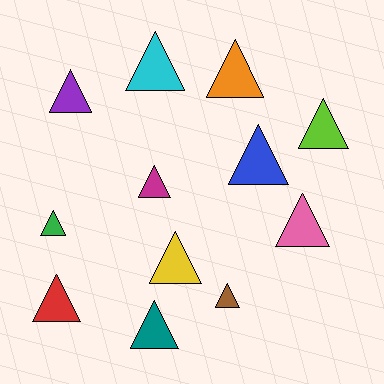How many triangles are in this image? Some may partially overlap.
There are 12 triangles.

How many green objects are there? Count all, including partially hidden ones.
There is 1 green object.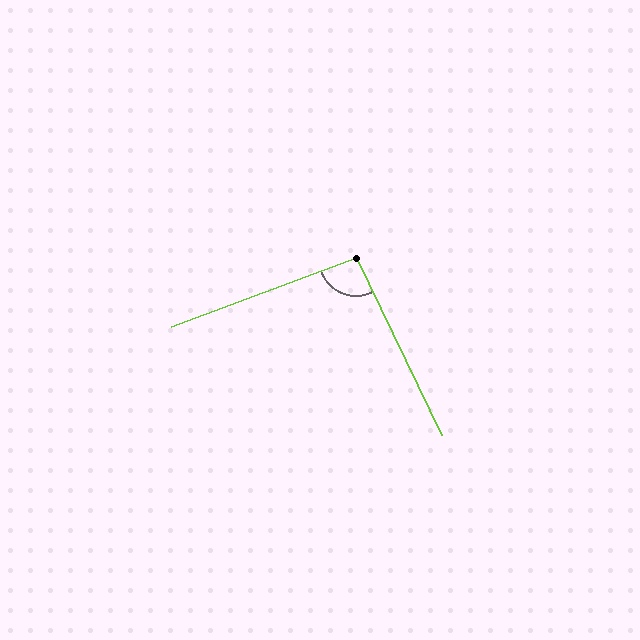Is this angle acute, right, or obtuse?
It is obtuse.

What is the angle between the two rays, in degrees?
Approximately 95 degrees.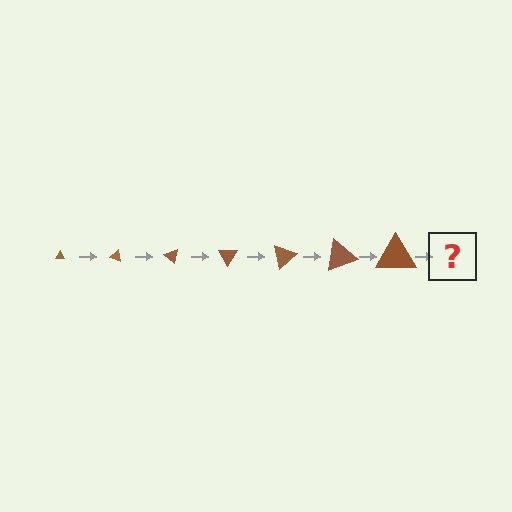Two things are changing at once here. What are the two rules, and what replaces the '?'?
The two rules are that the triangle grows larger each step and it rotates 20 degrees each step. The '?' should be a triangle, larger than the previous one and rotated 140 degrees from the start.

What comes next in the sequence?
The next element should be a triangle, larger than the previous one and rotated 140 degrees from the start.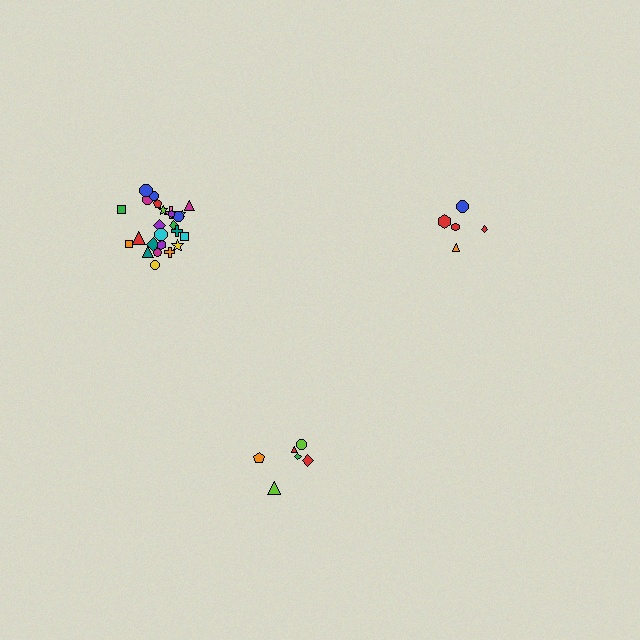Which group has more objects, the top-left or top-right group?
The top-left group.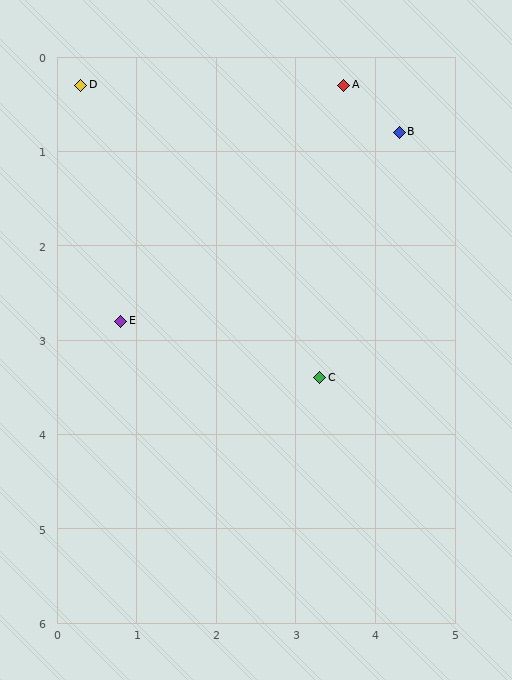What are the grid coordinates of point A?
Point A is at approximately (3.6, 0.3).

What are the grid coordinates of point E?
Point E is at approximately (0.8, 2.8).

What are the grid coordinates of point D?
Point D is at approximately (0.3, 0.3).